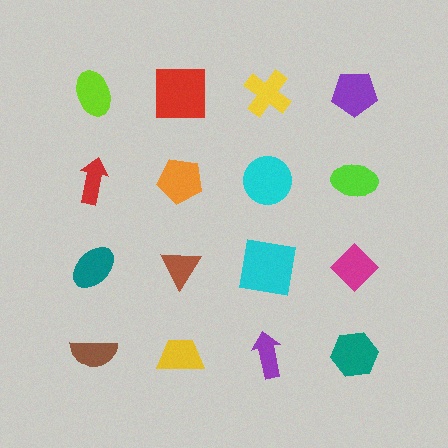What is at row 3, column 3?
A cyan square.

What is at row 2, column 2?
An orange pentagon.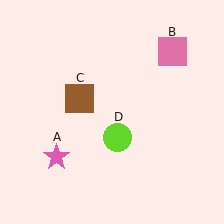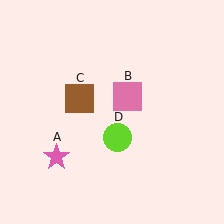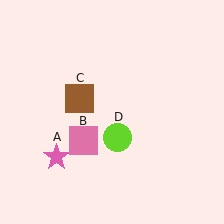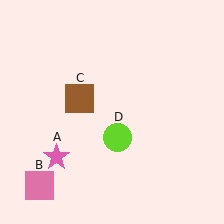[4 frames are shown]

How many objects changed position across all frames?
1 object changed position: pink square (object B).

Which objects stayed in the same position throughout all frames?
Pink star (object A) and brown square (object C) and lime circle (object D) remained stationary.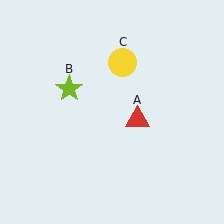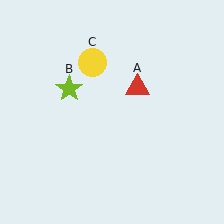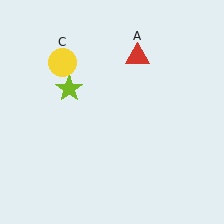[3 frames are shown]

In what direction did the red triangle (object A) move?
The red triangle (object A) moved up.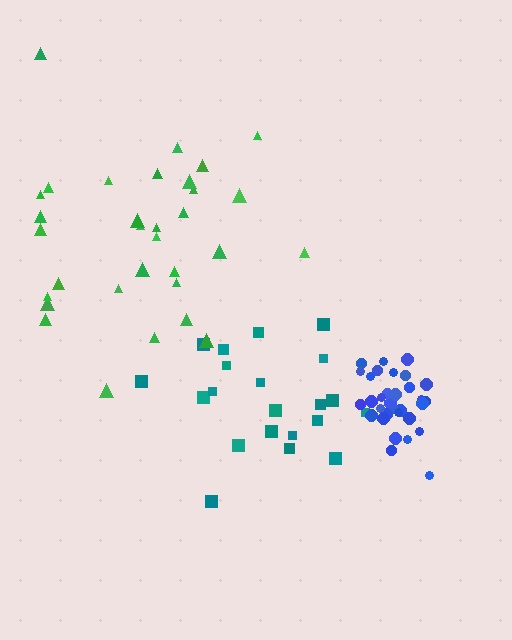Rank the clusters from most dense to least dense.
blue, green, teal.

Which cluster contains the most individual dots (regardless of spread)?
Blue (33).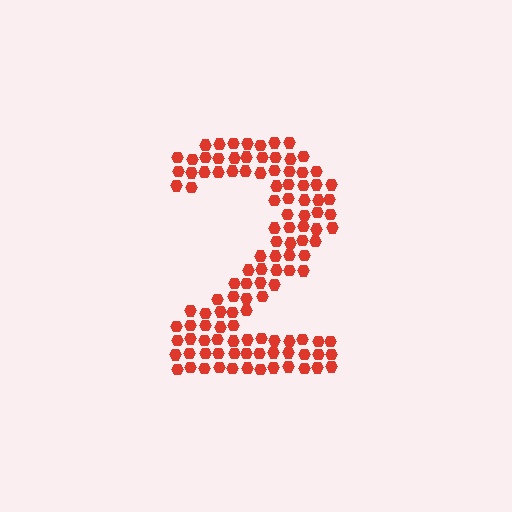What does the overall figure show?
The overall figure shows the digit 2.